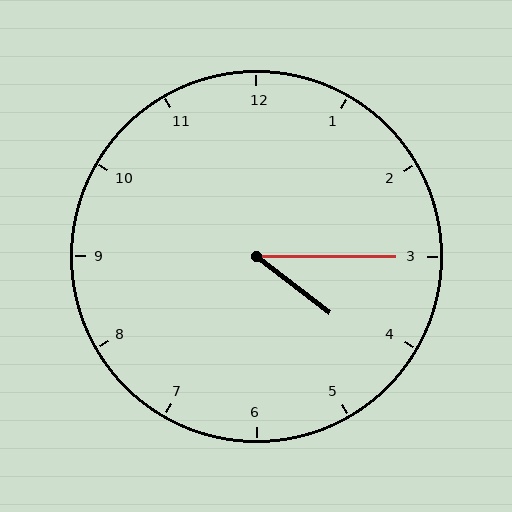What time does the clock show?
4:15.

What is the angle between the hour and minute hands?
Approximately 38 degrees.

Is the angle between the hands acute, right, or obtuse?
It is acute.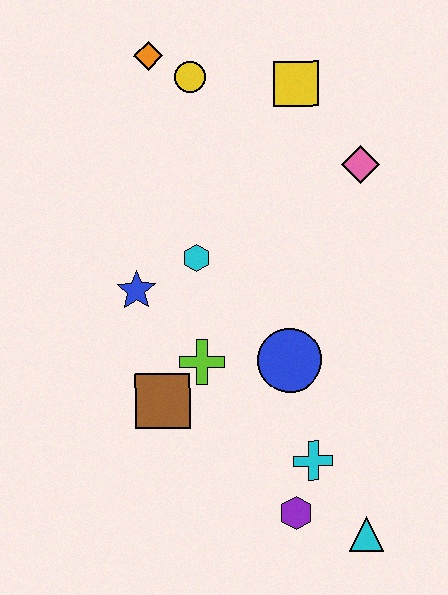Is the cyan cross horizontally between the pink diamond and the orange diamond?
Yes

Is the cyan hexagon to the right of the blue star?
Yes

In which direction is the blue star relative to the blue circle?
The blue star is to the left of the blue circle.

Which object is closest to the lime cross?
The brown square is closest to the lime cross.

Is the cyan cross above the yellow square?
No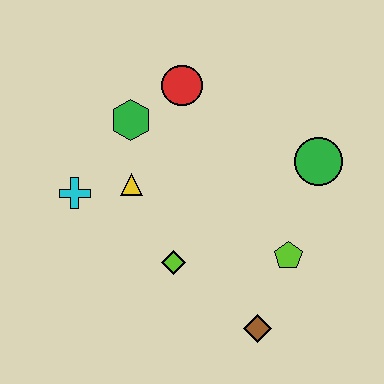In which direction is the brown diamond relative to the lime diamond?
The brown diamond is to the right of the lime diamond.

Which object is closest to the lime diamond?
The yellow triangle is closest to the lime diamond.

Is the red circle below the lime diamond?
No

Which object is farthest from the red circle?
The brown diamond is farthest from the red circle.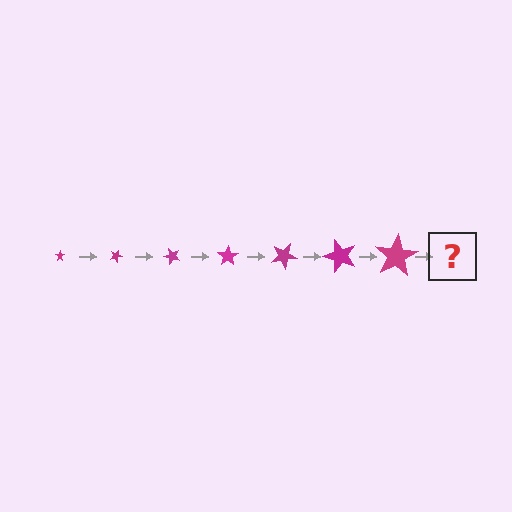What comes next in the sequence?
The next element should be a star, larger than the previous one and rotated 175 degrees from the start.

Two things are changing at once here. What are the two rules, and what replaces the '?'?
The two rules are that the star grows larger each step and it rotates 25 degrees each step. The '?' should be a star, larger than the previous one and rotated 175 degrees from the start.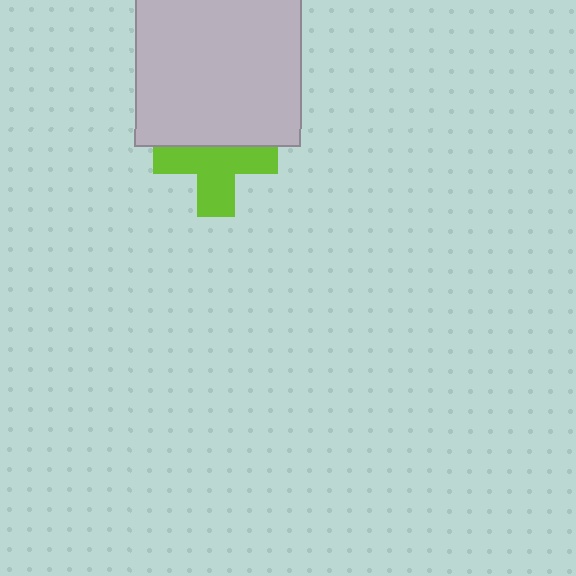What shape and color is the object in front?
The object in front is a light gray square.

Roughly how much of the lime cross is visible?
About half of it is visible (roughly 61%).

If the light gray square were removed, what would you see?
You would see the complete lime cross.